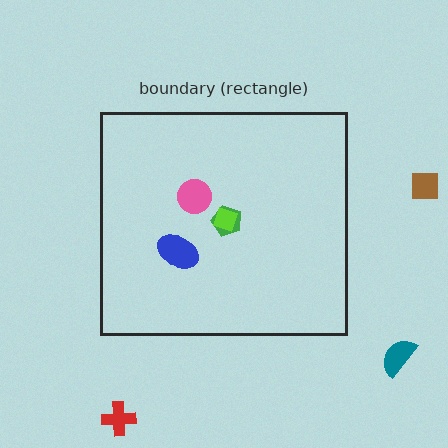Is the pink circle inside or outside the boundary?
Inside.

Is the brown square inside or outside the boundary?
Outside.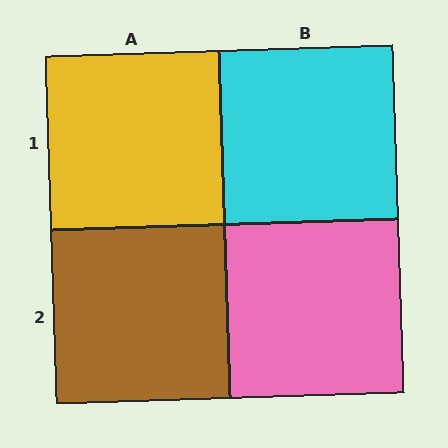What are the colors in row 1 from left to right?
Yellow, cyan.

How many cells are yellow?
1 cell is yellow.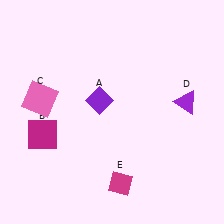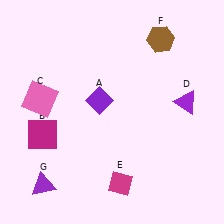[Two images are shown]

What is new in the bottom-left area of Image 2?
A purple triangle (G) was added in the bottom-left area of Image 2.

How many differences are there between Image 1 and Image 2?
There are 2 differences between the two images.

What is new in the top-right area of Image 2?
A brown hexagon (F) was added in the top-right area of Image 2.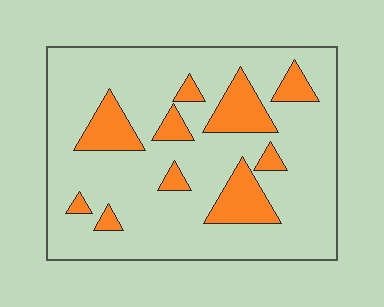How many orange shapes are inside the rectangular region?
10.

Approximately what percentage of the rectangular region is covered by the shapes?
Approximately 20%.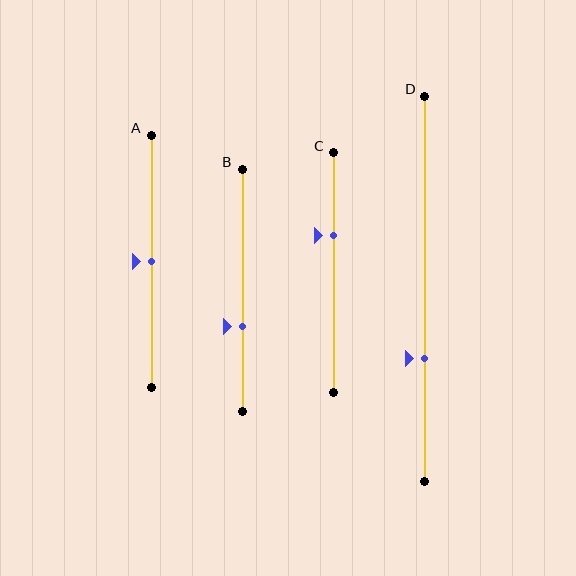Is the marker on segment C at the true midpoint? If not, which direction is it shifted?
No, the marker on segment C is shifted upward by about 16% of the segment length.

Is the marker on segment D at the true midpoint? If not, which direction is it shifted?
No, the marker on segment D is shifted downward by about 18% of the segment length.